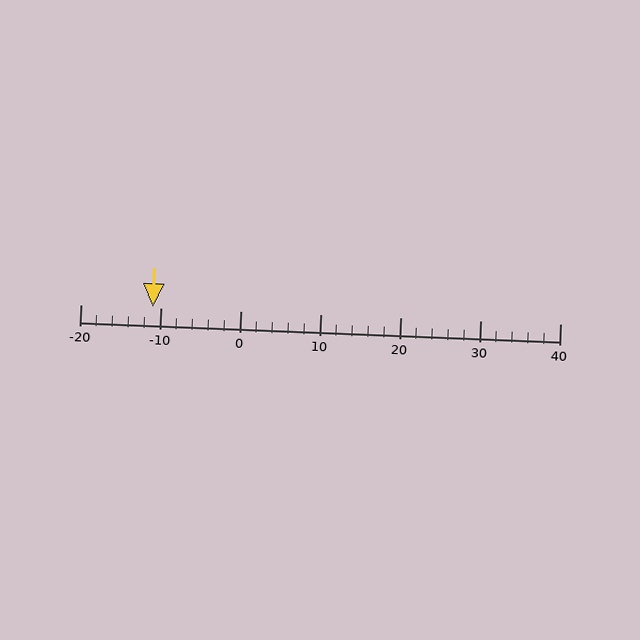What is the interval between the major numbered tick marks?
The major tick marks are spaced 10 units apart.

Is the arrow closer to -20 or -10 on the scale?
The arrow is closer to -10.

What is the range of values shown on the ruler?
The ruler shows values from -20 to 40.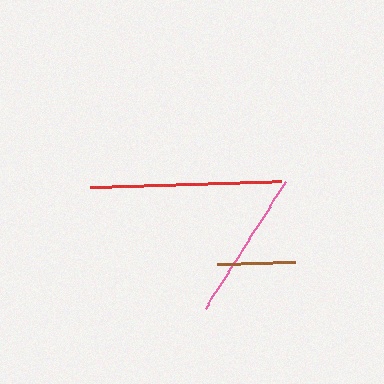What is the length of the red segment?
The red segment is approximately 190 pixels long.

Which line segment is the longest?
The red line is the longest at approximately 190 pixels.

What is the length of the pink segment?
The pink segment is approximately 150 pixels long.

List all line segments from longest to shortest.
From longest to shortest: red, pink, brown.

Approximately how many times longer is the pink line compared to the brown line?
The pink line is approximately 1.9 times the length of the brown line.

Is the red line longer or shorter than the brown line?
The red line is longer than the brown line.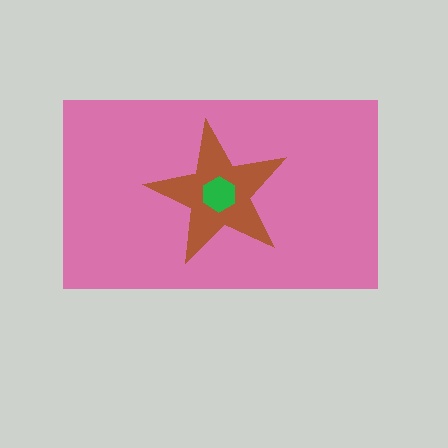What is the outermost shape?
The pink rectangle.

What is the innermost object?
The green hexagon.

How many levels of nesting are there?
3.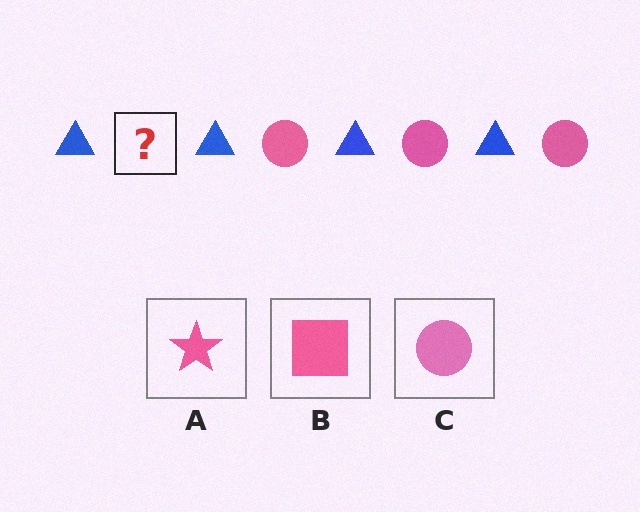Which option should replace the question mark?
Option C.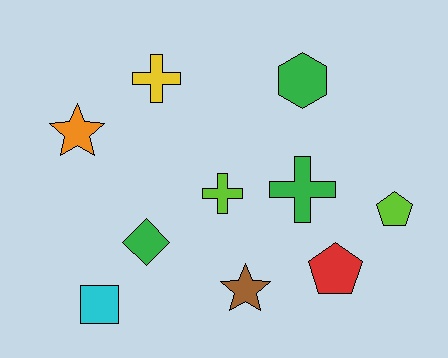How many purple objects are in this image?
There are no purple objects.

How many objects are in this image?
There are 10 objects.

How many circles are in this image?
There are no circles.